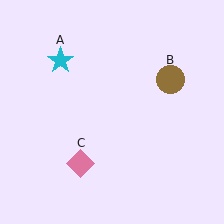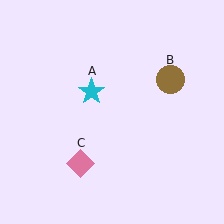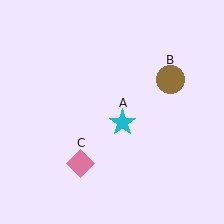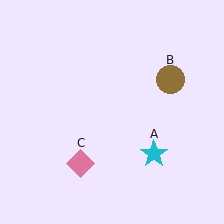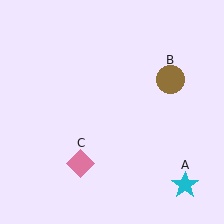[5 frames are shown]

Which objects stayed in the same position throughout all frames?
Brown circle (object B) and pink diamond (object C) remained stationary.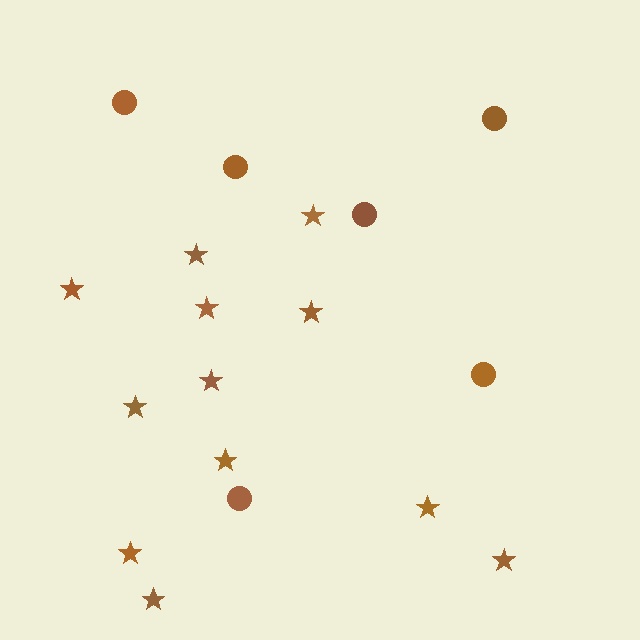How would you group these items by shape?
There are 2 groups: one group of stars (12) and one group of circles (6).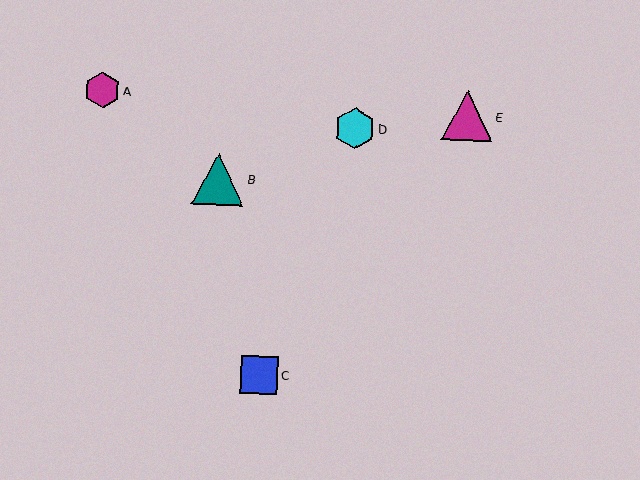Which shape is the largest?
The teal triangle (labeled B) is the largest.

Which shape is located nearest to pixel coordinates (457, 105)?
The magenta triangle (labeled E) at (467, 116) is nearest to that location.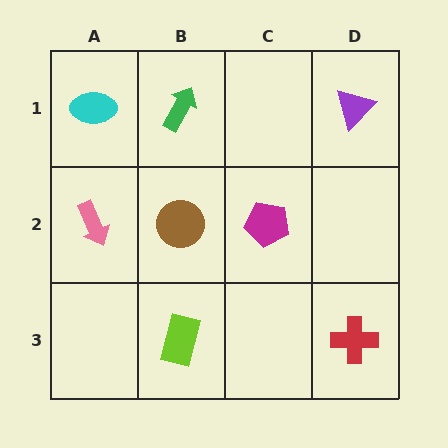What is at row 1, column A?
A cyan ellipse.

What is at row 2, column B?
A brown circle.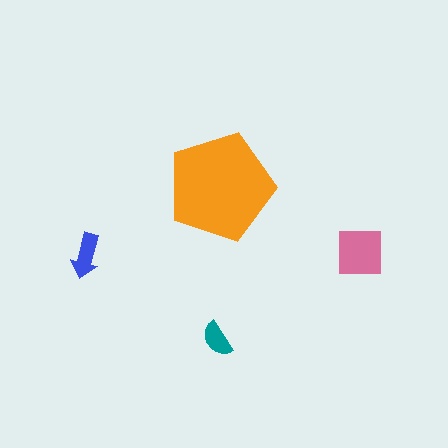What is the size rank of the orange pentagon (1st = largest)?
1st.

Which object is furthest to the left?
The blue arrow is leftmost.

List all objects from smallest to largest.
The teal semicircle, the blue arrow, the pink square, the orange pentagon.